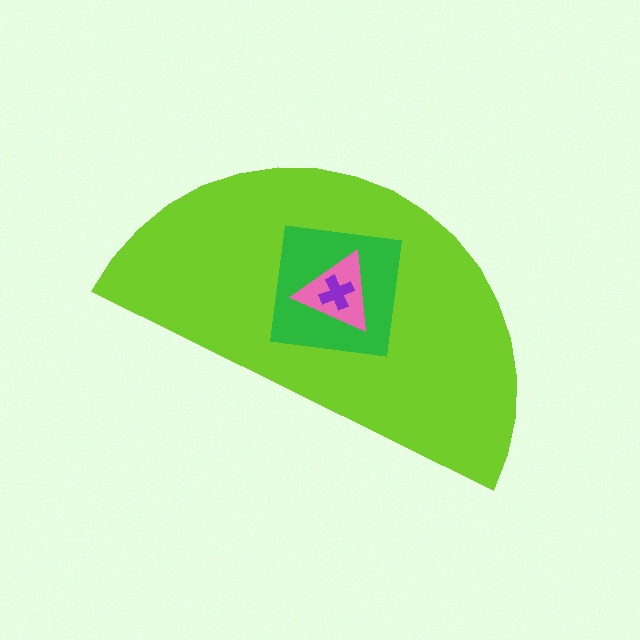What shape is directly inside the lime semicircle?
The green square.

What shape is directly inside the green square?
The pink triangle.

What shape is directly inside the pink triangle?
The purple cross.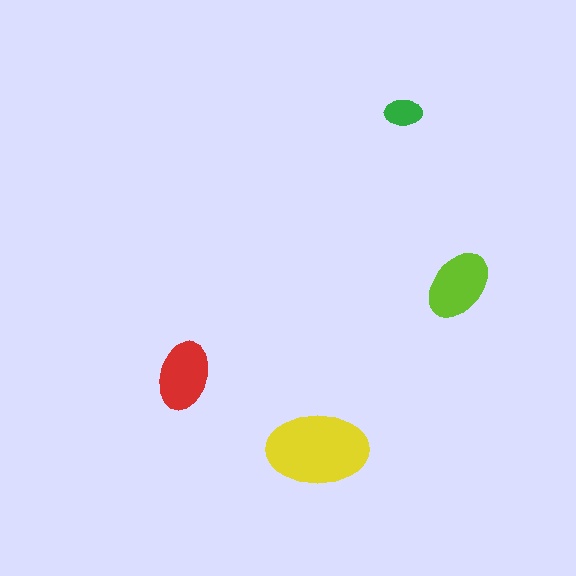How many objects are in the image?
There are 4 objects in the image.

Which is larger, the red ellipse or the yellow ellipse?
The yellow one.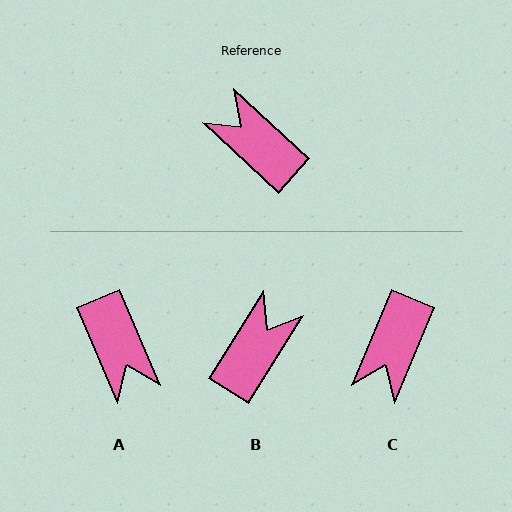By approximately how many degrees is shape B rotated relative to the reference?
Approximately 79 degrees clockwise.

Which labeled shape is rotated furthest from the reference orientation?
A, about 156 degrees away.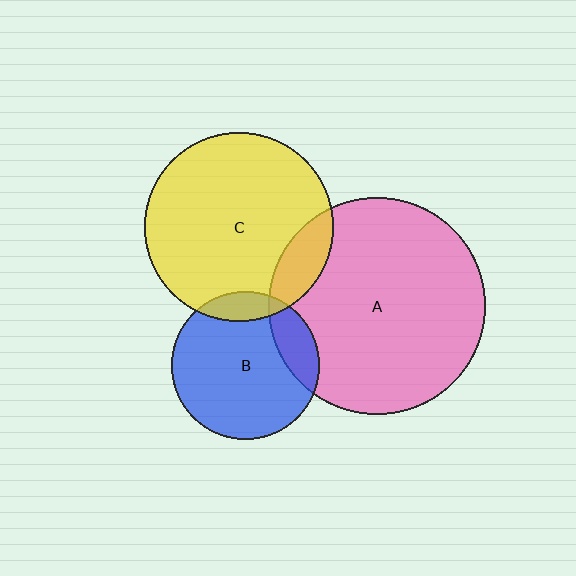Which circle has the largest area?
Circle A (pink).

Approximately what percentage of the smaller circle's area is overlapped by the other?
Approximately 10%.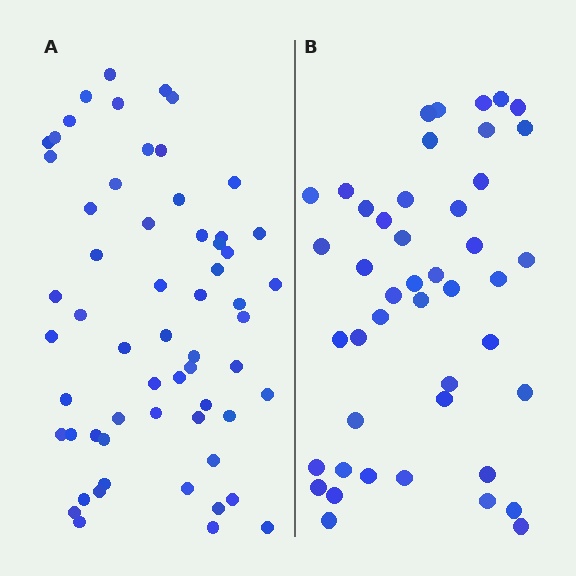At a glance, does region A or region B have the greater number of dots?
Region A (the left region) has more dots.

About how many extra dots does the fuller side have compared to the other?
Region A has approximately 15 more dots than region B.